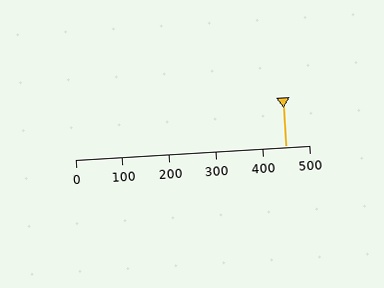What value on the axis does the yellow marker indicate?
The marker indicates approximately 450.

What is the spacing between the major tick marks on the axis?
The major ticks are spaced 100 apart.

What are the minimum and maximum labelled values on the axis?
The axis runs from 0 to 500.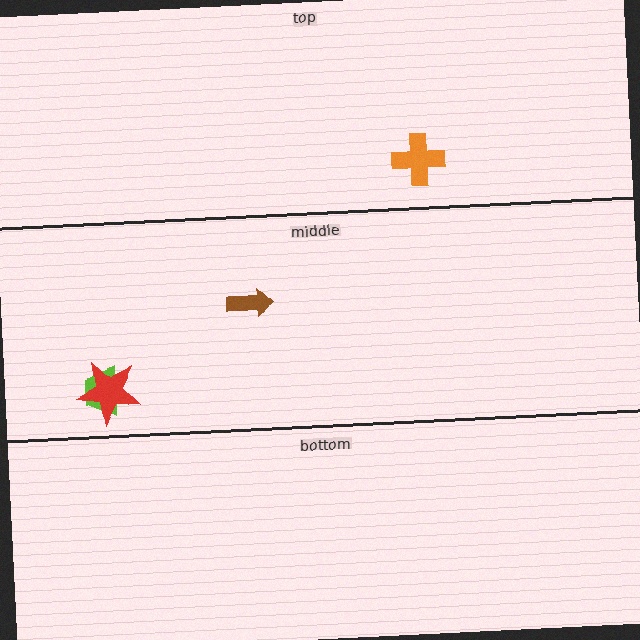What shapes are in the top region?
The orange cross.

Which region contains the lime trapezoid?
The middle region.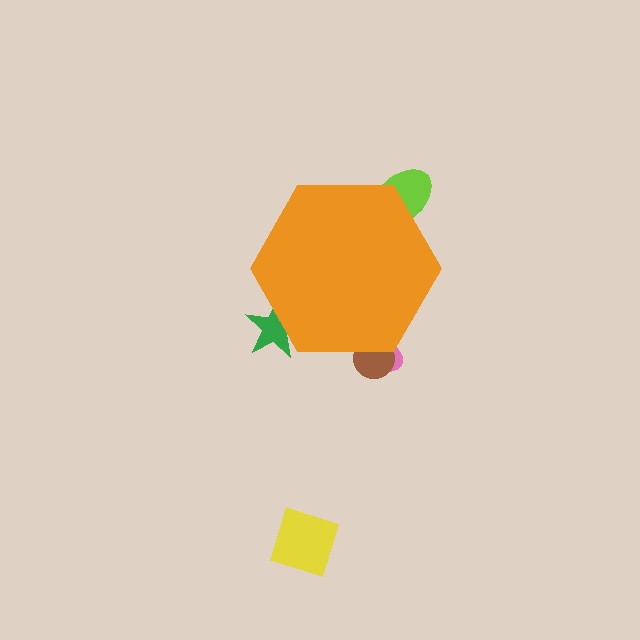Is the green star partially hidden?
Yes, the green star is partially hidden behind the orange hexagon.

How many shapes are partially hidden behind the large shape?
4 shapes are partially hidden.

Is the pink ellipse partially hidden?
Yes, the pink ellipse is partially hidden behind the orange hexagon.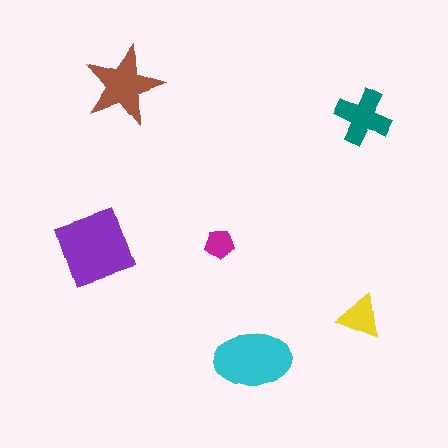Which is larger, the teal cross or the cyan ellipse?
The cyan ellipse.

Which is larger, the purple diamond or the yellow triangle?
The purple diamond.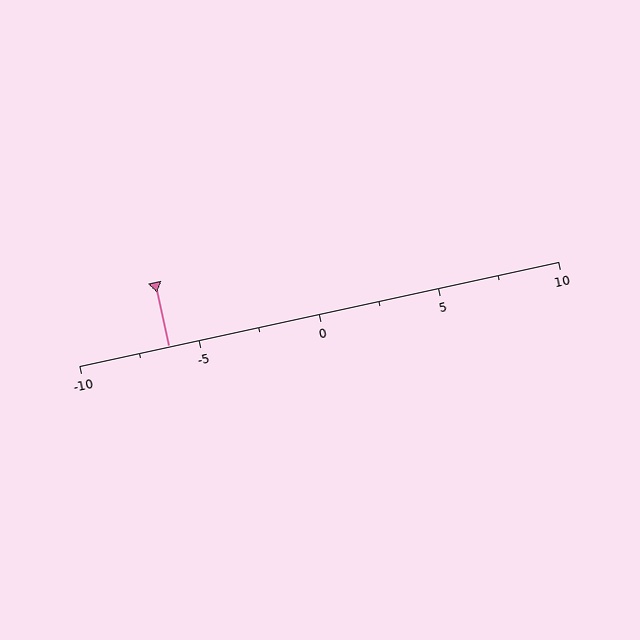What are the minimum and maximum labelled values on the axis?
The axis runs from -10 to 10.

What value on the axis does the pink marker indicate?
The marker indicates approximately -6.2.